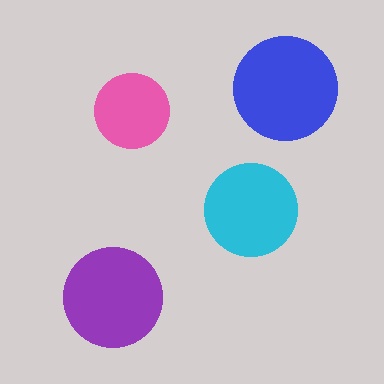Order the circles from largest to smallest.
the blue one, the purple one, the cyan one, the pink one.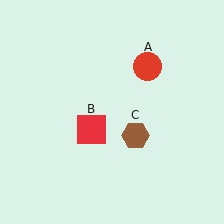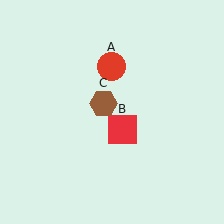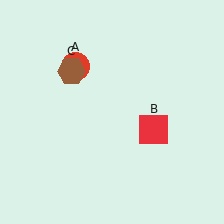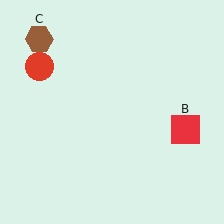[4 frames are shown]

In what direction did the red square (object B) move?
The red square (object B) moved right.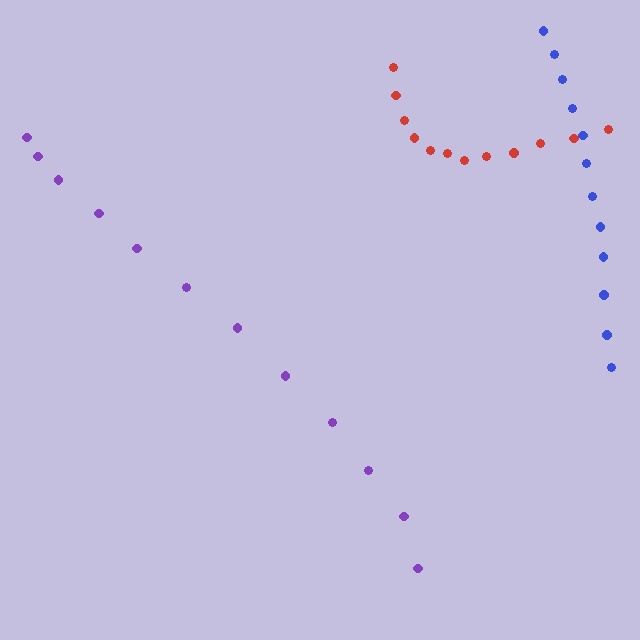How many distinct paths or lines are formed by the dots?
There are 3 distinct paths.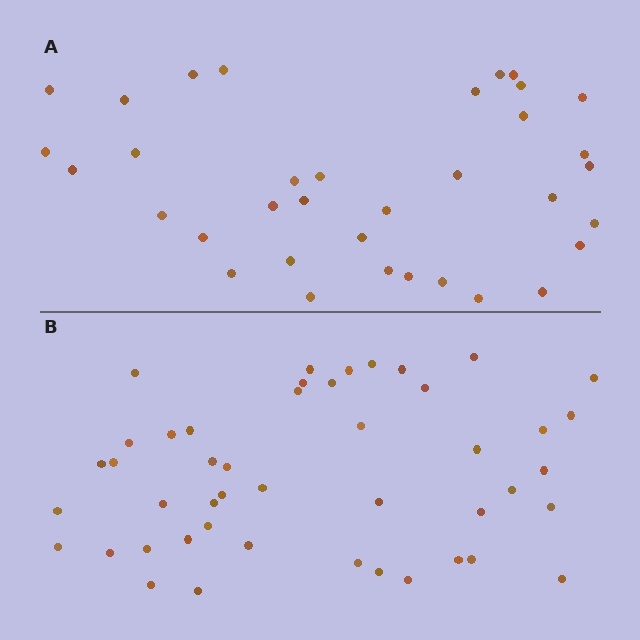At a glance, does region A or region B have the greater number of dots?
Region B (the bottom region) has more dots.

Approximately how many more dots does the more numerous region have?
Region B has roughly 12 or so more dots than region A.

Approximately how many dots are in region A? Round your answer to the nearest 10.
About 40 dots. (The exact count is 35, which rounds to 40.)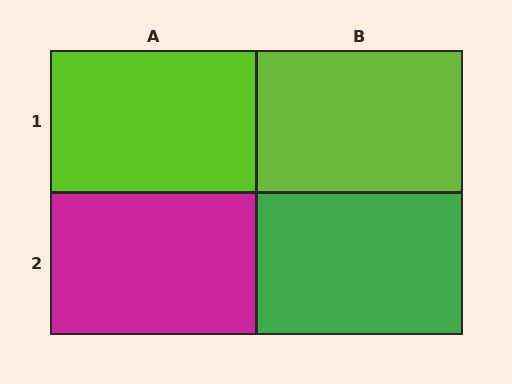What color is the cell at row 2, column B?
Green.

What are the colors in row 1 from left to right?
Lime, lime.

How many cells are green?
1 cell is green.